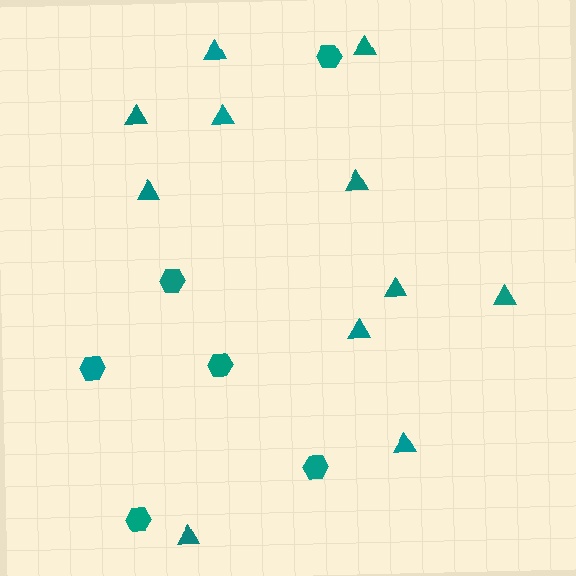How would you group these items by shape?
There are 2 groups: one group of hexagons (6) and one group of triangles (11).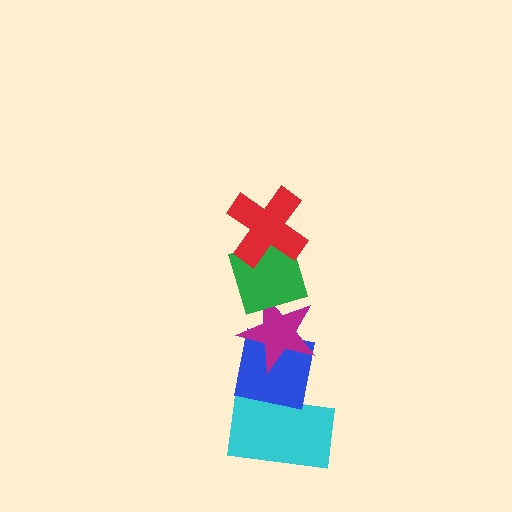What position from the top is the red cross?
The red cross is 1st from the top.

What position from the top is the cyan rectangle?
The cyan rectangle is 5th from the top.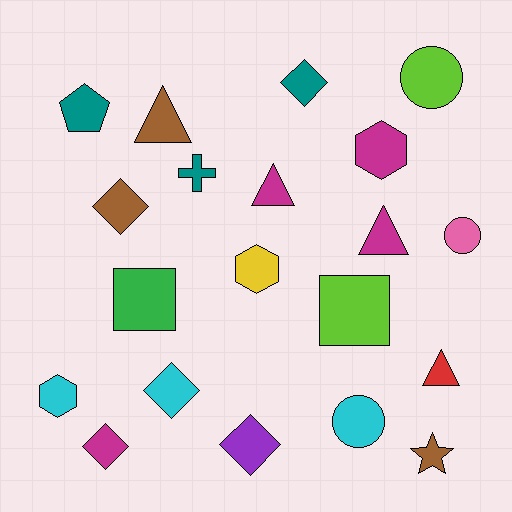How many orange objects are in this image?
There are no orange objects.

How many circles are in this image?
There are 3 circles.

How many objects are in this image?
There are 20 objects.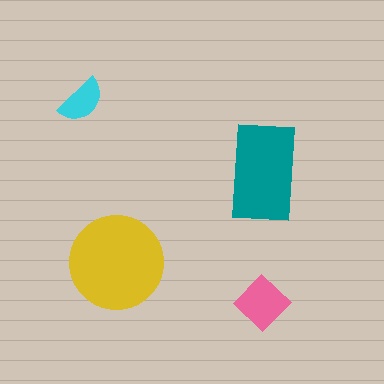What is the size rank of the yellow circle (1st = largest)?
1st.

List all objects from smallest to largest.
The cyan semicircle, the pink diamond, the teal rectangle, the yellow circle.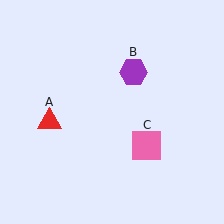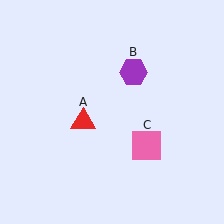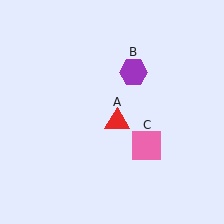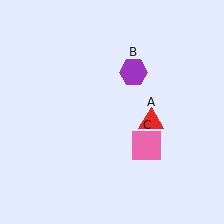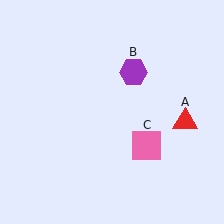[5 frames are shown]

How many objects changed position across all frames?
1 object changed position: red triangle (object A).